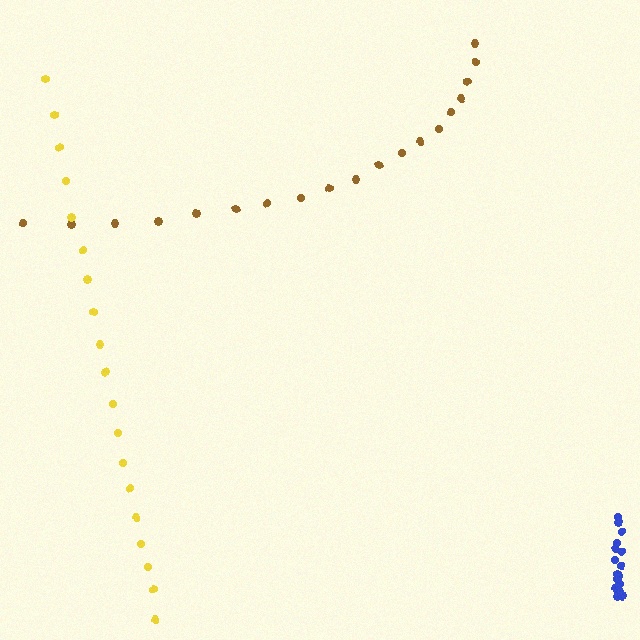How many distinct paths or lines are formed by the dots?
There are 3 distinct paths.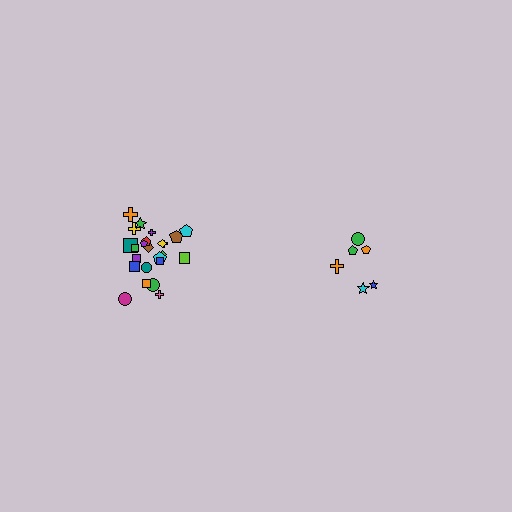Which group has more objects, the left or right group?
The left group.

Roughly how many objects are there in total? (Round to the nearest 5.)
Roughly 30 objects in total.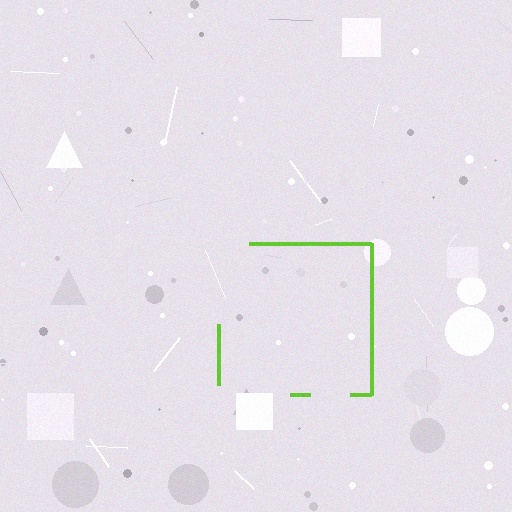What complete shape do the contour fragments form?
The contour fragments form a square.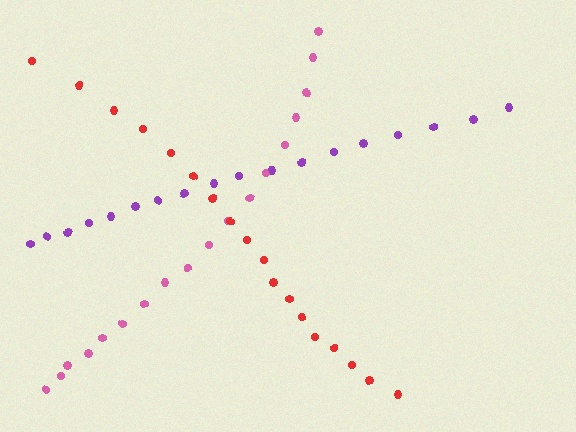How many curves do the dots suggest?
There are 3 distinct paths.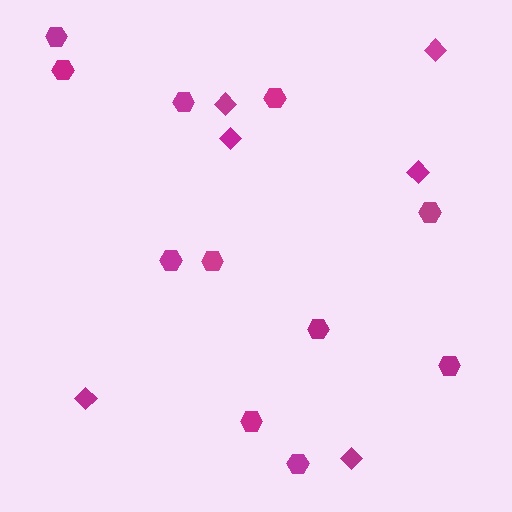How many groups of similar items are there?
There are 2 groups: one group of diamonds (6) and one group of hexagons (11).